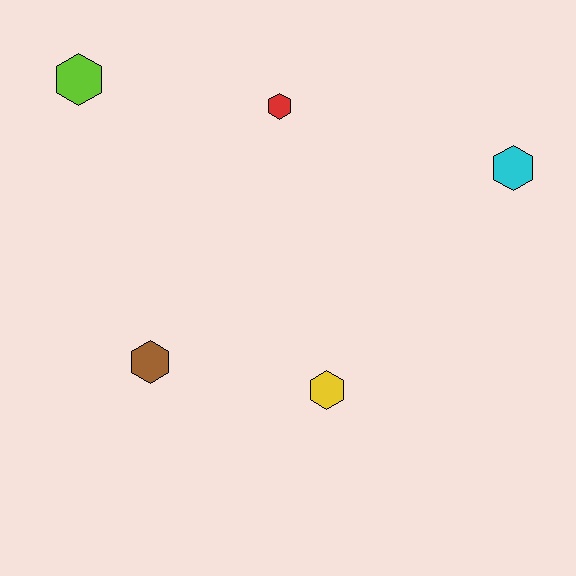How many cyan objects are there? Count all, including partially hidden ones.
There is 1 cyan object.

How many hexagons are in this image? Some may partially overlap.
There are 5 hexagons.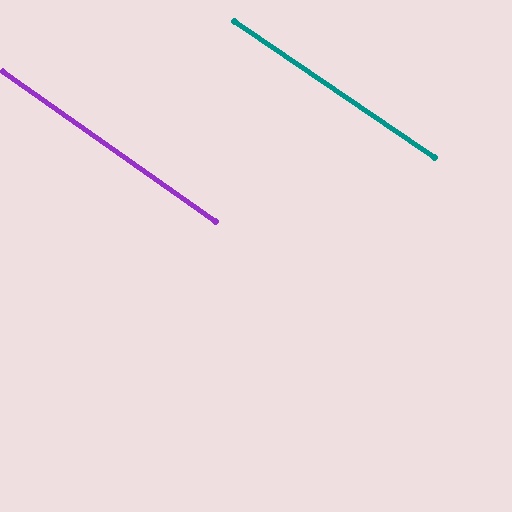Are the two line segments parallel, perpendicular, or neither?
Parallel — their directions differ by only 1.1°.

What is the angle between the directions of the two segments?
Approximately 1 degree.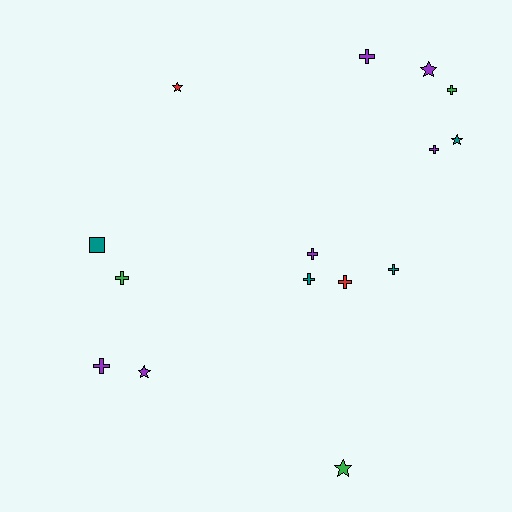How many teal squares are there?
There is 1 teal square.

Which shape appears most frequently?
Cross, with 9 objects.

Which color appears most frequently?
Purple, with 6 objects.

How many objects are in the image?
There are 15 objects.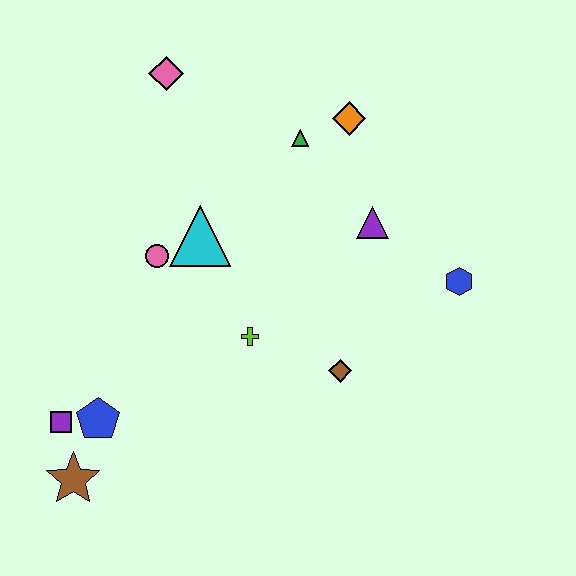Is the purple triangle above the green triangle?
No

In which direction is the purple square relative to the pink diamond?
The purple square is below the pink diamond.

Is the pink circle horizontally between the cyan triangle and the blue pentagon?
Yes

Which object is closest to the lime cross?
The brown diamond is closest to the lime cross.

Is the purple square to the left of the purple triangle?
Yes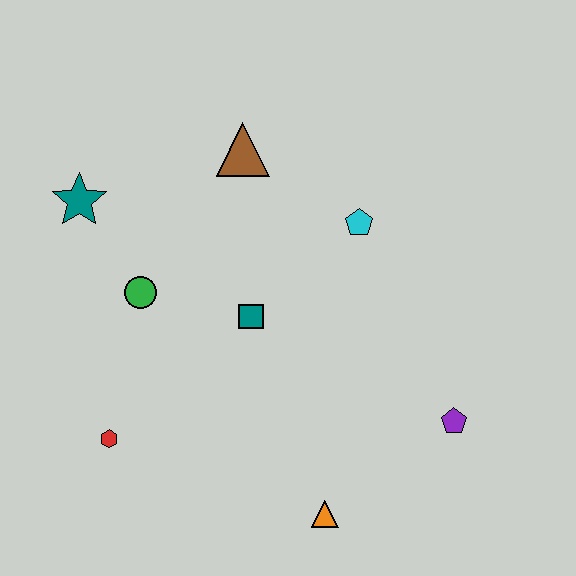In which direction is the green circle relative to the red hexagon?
The green circle is above the red hexagon.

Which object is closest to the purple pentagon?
The orange triangle is closest to the purple pentagon.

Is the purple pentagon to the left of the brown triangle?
No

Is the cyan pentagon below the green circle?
No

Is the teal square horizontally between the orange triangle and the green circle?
Yes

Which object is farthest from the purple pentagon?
The teal star is farthest from the purple pentagon.